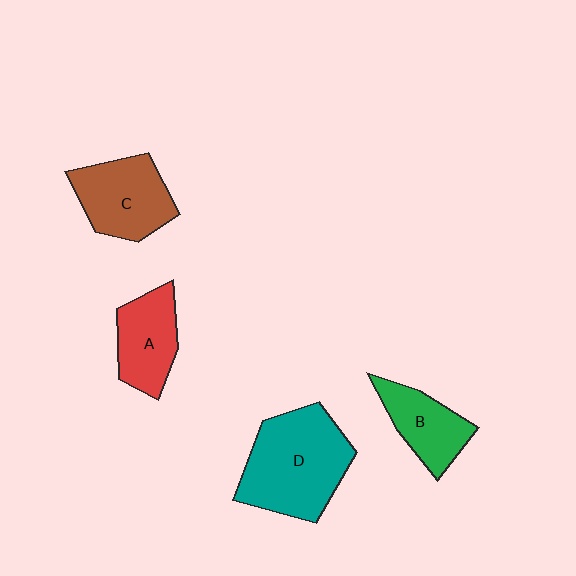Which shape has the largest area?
Shape D (teal).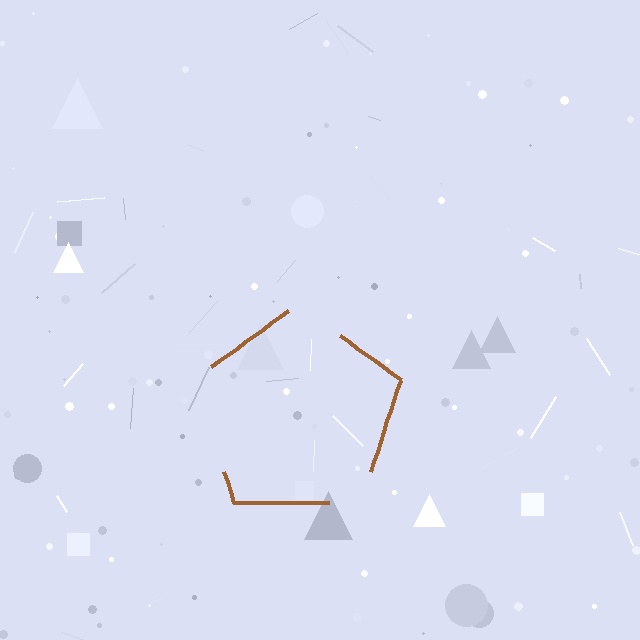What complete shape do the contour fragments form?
The contour fragments form a pentagon.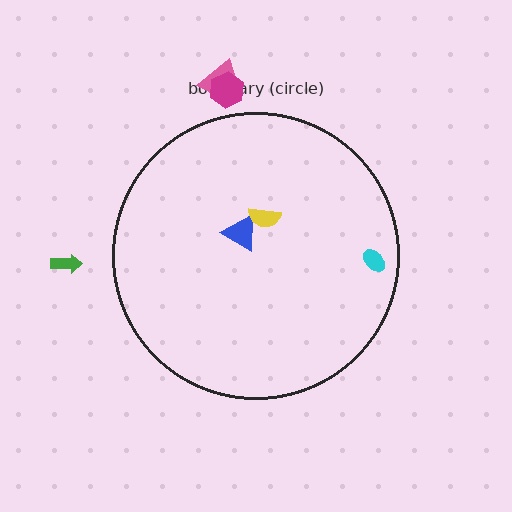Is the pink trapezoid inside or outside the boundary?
Outside.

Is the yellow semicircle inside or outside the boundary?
Inside.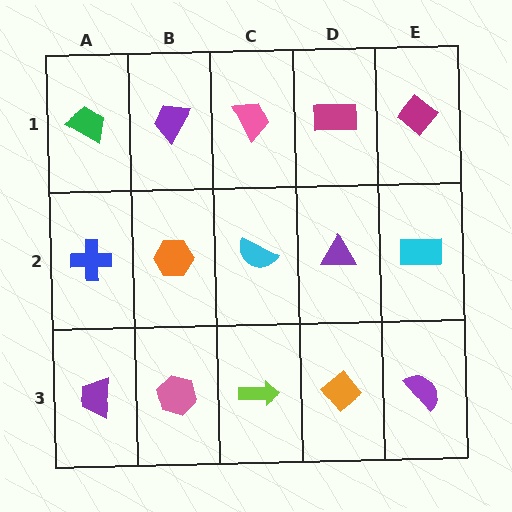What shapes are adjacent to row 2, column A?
A green trapezoid (row 1, column A), a purple trapezoid (row 3, column A), an orange hexagon (row 2, column B).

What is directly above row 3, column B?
An orange hexagon.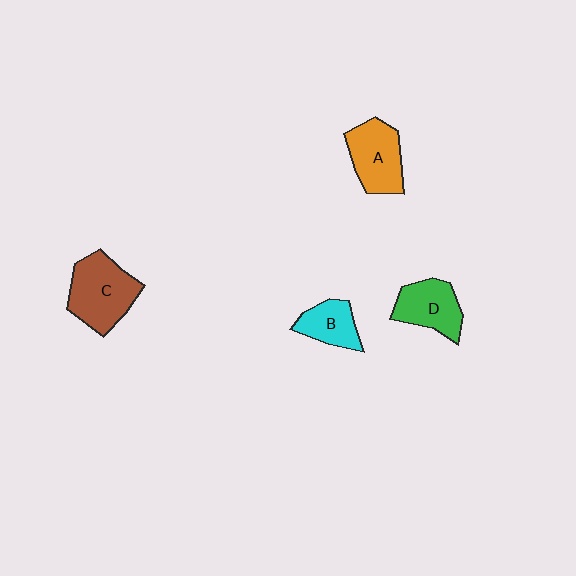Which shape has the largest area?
Shape C (brown).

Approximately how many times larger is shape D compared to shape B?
Approximately 1.3 times.